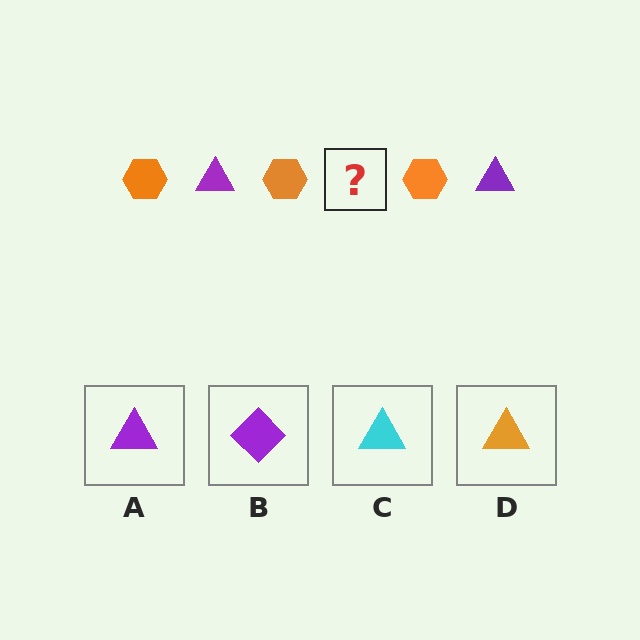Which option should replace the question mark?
Option A.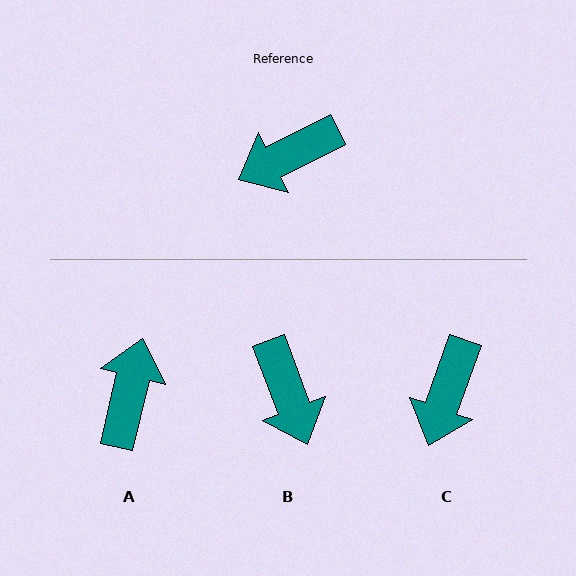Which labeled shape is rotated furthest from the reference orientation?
A, about 130 degrees away.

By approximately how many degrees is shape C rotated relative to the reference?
Approximately 44 degrees counter-clockwise.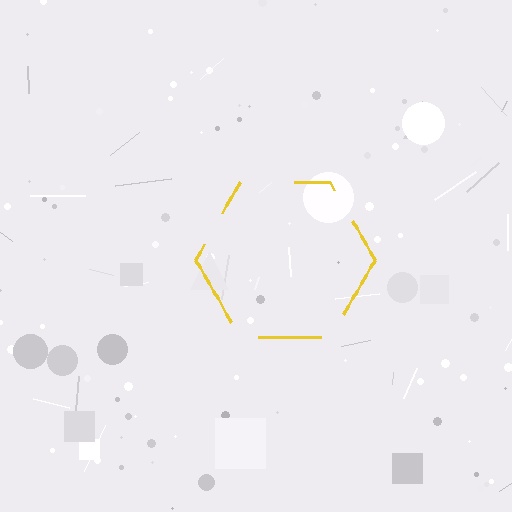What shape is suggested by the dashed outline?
The dashed outline suggests a hexagon.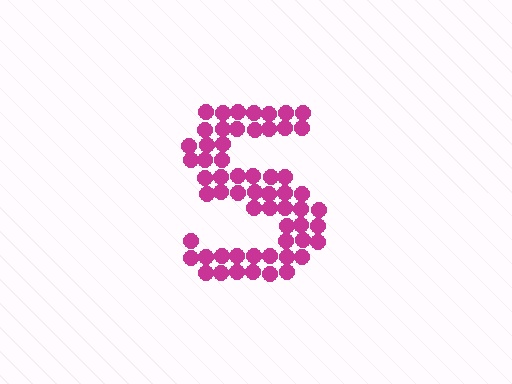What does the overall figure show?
The overall figure shows the letter S.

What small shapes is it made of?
It is made of small circles.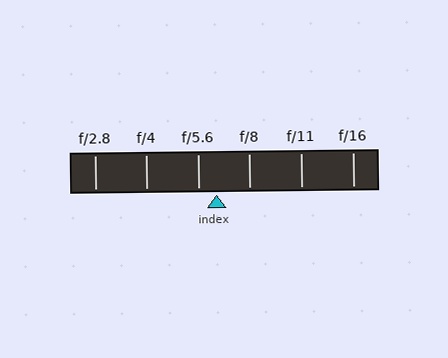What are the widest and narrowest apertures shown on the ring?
The widest aperture shown is f/2.8 and the narrowest is f/16.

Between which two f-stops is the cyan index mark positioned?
The index mark is between f/5.6 and f/8.